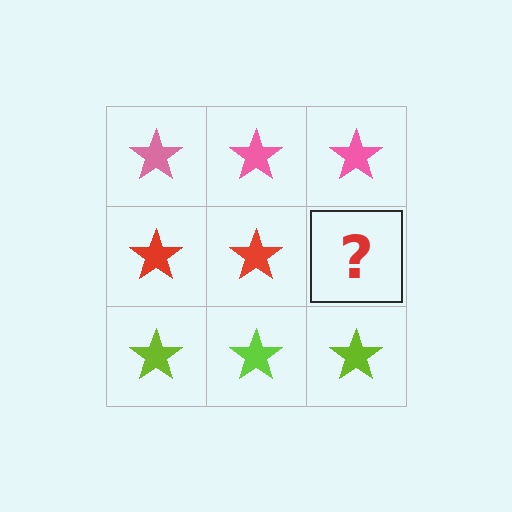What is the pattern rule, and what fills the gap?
The rule is that each row has a consistent color. The gap should be filled with a red star.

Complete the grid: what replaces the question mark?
The question mark should be replaced with a red star.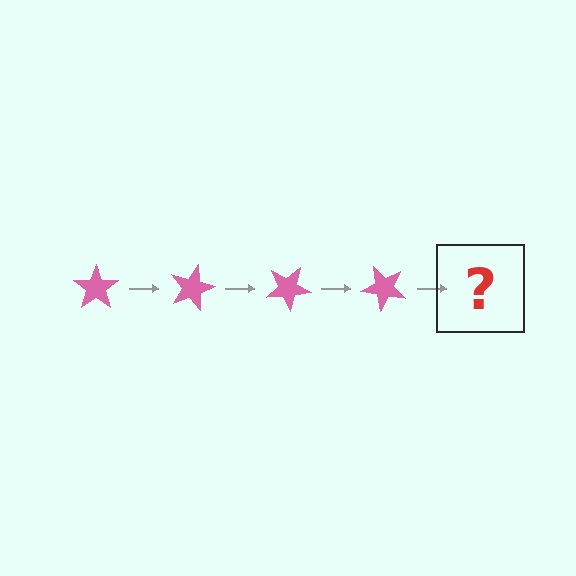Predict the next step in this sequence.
The next step is a pink star rotated 60 degrees.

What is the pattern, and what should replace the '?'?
The pattern is that the star rotates 15 degrees each step. The '?' should be a pink star rotated 60 degrees.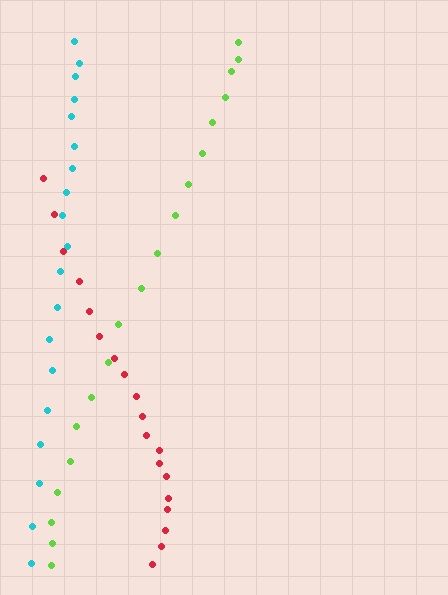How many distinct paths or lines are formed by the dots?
There are 3 distinct paths.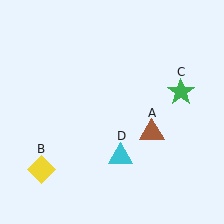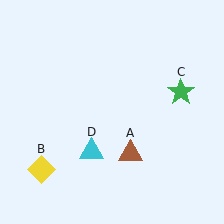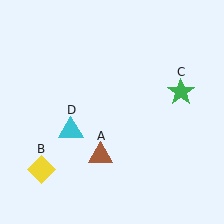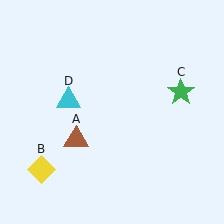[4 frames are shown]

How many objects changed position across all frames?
2 objects changed position: brown triangle (object A), cyan triangle (object D).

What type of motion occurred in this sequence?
The brown triangle (object A), cyan triangle (object D) rotated clockwise around the center of the scene.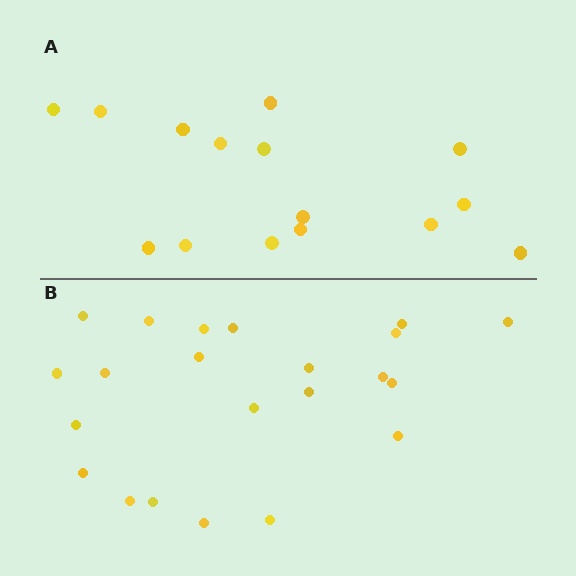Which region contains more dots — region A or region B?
Region B (the bottom region) has more dots.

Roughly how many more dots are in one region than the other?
Region B has roughly 8 or so more dots than region A.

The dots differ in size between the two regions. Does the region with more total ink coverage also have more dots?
No. Region A has more total ink coverage because its dots are larger, but region B actually contains more individual dots. Total area can be misleading — the number of items is what matters here.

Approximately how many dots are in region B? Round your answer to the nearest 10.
About 20 dots. (The exact count is 22, which rounds to 20.)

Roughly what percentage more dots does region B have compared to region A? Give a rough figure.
About 45% more.